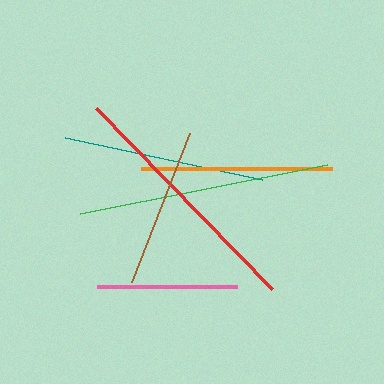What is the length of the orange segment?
The orange segment is approximately 191 pixels long.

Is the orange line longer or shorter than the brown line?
The orange line is longer than the brown line.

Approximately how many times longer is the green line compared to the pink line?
The green line is approximately 1.8 times the length of the pink line.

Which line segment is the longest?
The red line is the longest at approximately 252 pixels.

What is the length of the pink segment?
The pink segment is approximately 139 pixels long.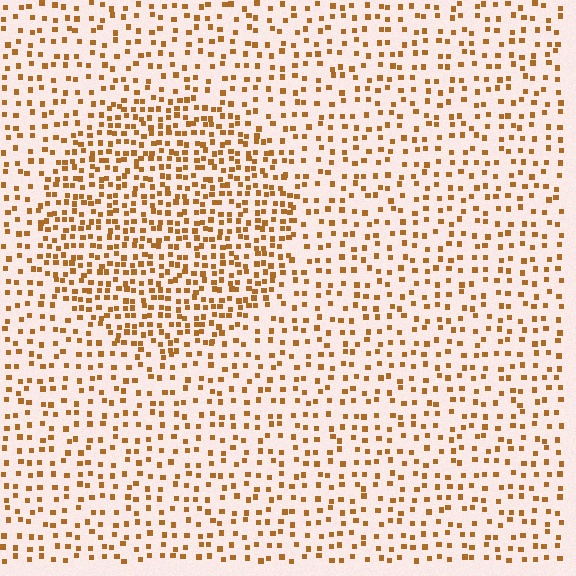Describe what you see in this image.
The image contains small brown elements arranged at two different densities. A circle-shaped region is visible where the elements are more densely packed than the surrounding area.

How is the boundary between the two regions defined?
The boundary is defined by a change in element density (approximately 1.9x ratio). All elements are the same color, size, and shape.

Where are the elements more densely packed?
The elements are more densely packed inside the circle boundary.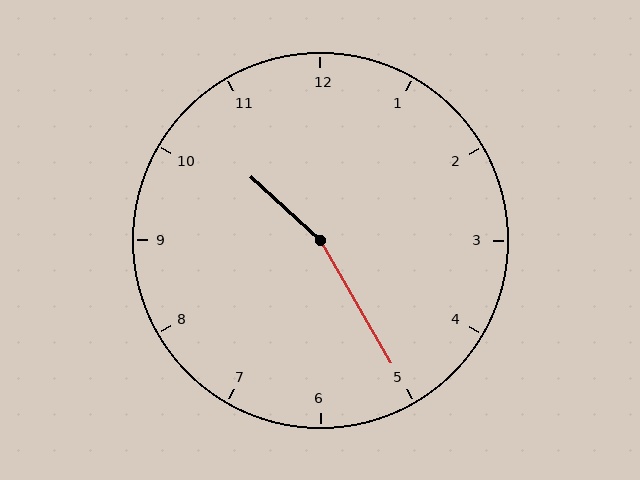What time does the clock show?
10:25.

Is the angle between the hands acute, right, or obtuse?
It is obtuse.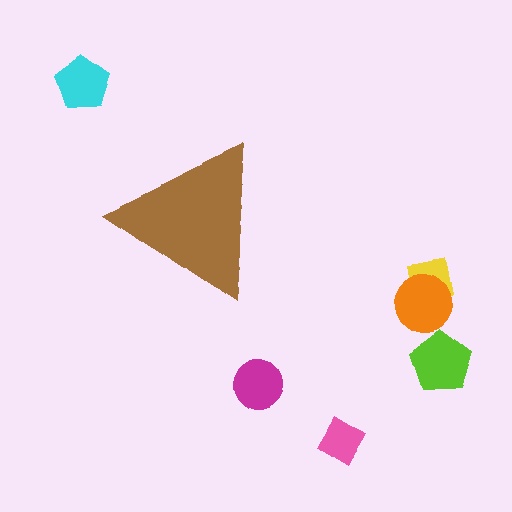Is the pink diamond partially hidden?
No, the pink diamond is fully visible.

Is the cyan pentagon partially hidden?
No, the cyan pentagon is fully visible.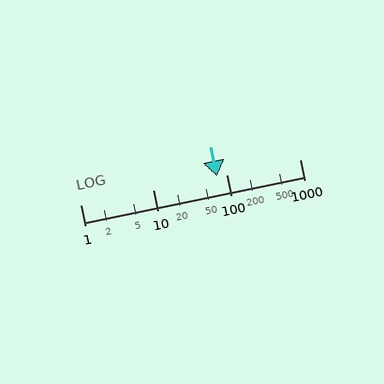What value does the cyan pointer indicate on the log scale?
The pointer indicates approximately 73.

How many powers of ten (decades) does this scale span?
The scale spans 3 decades, from 1 to 1000.